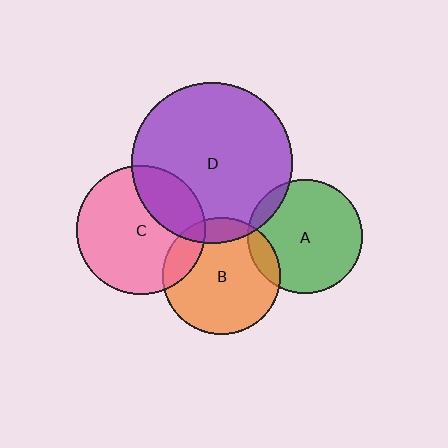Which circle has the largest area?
Circle D (purple).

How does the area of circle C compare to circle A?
Approximately 1.3 times.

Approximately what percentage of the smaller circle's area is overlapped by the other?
Approximately 10%.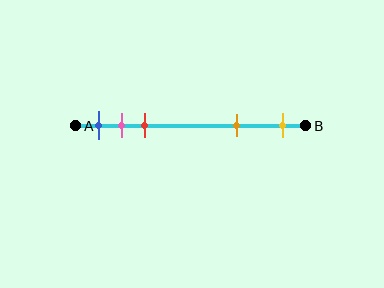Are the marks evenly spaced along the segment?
No, the marks are not evenly spaced.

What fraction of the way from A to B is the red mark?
The red mark is approximately 30% (0.3) of the way from A to B.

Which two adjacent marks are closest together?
The pink and red marks are the closest adjacent pair.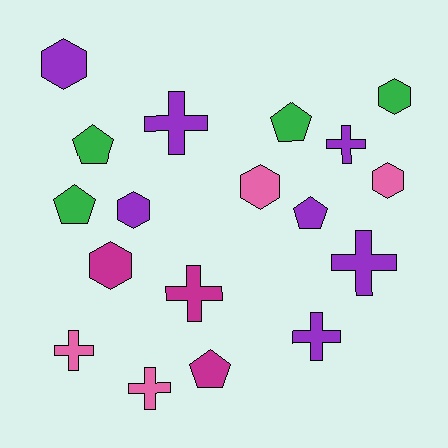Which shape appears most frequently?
Cross, with 7 objects.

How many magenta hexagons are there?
There is 1 magenta hexagon.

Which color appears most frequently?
Purple, with 7 objects.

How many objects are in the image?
There are 18 objects.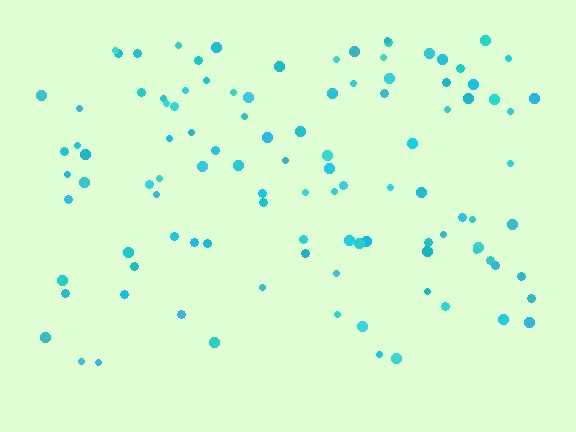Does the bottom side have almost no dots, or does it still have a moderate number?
Still a moderate number, just noticeably fewer than the top.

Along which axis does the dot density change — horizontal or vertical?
Vertical.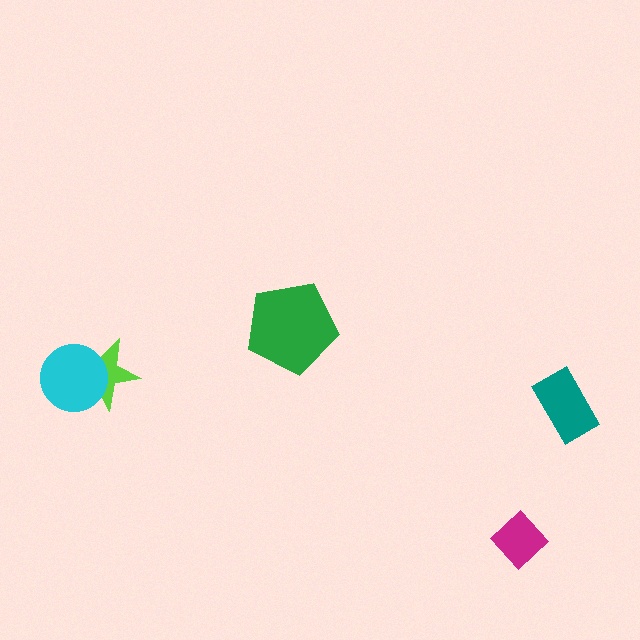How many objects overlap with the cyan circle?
1 object overlaps with the cyan circle.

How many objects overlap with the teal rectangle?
0 objects overlap with the teal rectangle.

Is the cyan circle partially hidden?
No, no other shape covers it.